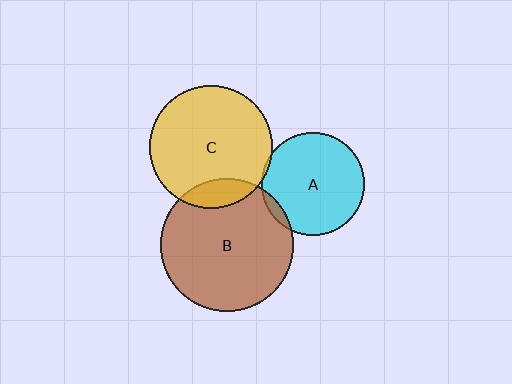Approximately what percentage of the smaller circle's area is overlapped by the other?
Approximately 5%.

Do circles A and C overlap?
Yes.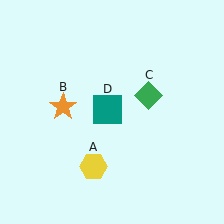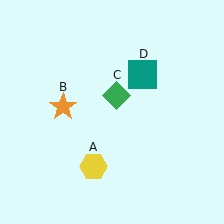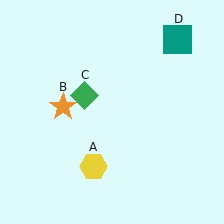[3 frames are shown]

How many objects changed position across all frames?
2 objects changed position: green diamond (object C), teal square (object D).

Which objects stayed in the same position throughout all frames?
Yellow hexagon (object A) and orange star (object B) remained stationary.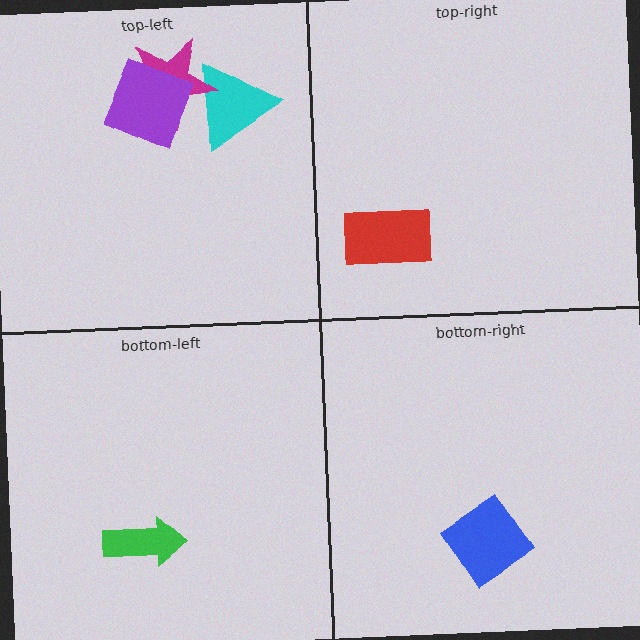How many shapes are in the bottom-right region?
1.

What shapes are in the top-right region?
The red rectangle.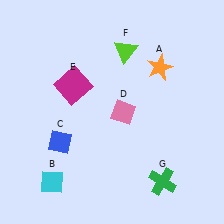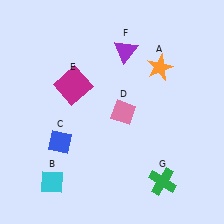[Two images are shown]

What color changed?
The triangle (F) changed from lime in Image 1 to purple in Image 2.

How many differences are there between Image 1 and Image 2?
There is 1 difference between the two images.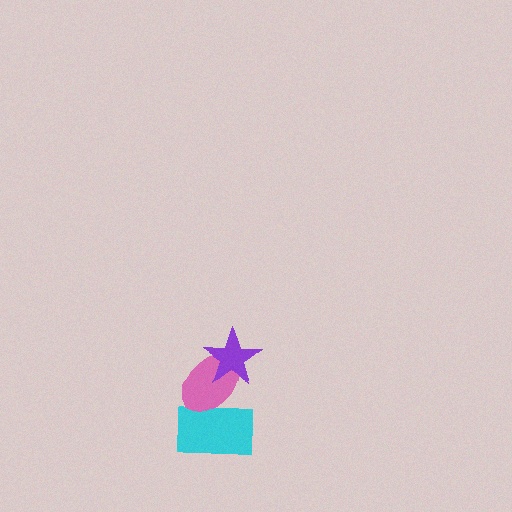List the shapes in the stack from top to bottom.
From top to bottom: the purple star, the pink ellipse, the cyan rectangle.